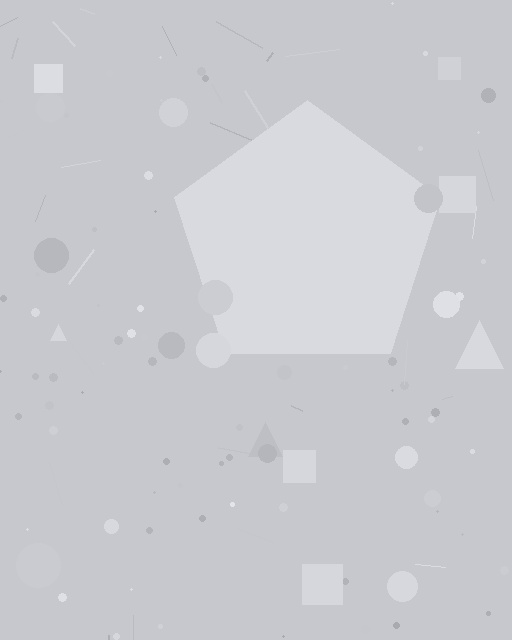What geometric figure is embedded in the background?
A pentagon is embedded in the background.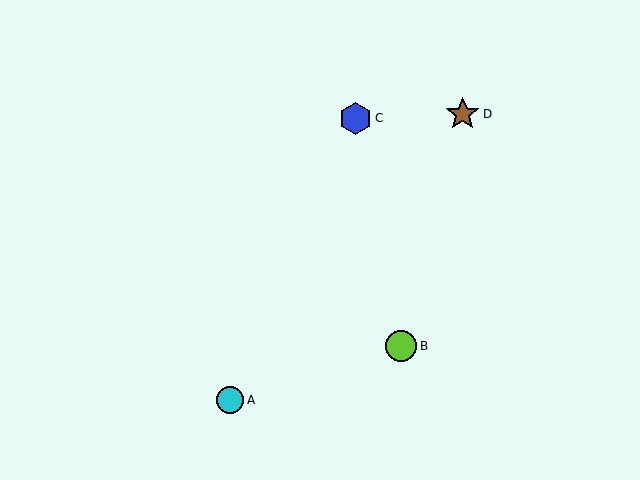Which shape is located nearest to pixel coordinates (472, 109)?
The brown star (labeled D) at (463, 114) is nearest to that location.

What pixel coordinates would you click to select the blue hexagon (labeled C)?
Click at (356, 118) to select the blue hexagon C.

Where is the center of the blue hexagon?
The center of the blue hexagon is at (356, 118).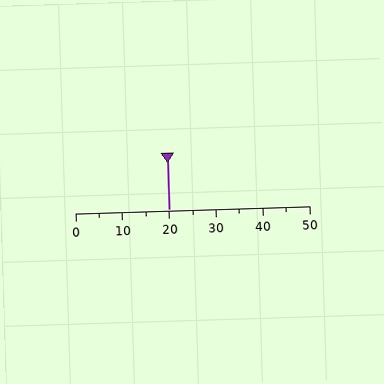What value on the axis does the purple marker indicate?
The marker indicates approximately 20.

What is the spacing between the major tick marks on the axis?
The major ticks are spaced 10 apart.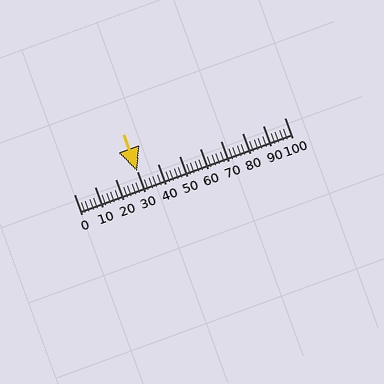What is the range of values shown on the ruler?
The ruler shows values from 0 to 100.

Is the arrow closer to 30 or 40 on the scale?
The arrow is closer to 30.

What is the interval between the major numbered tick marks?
The major tick marks are spaced 10 units apart.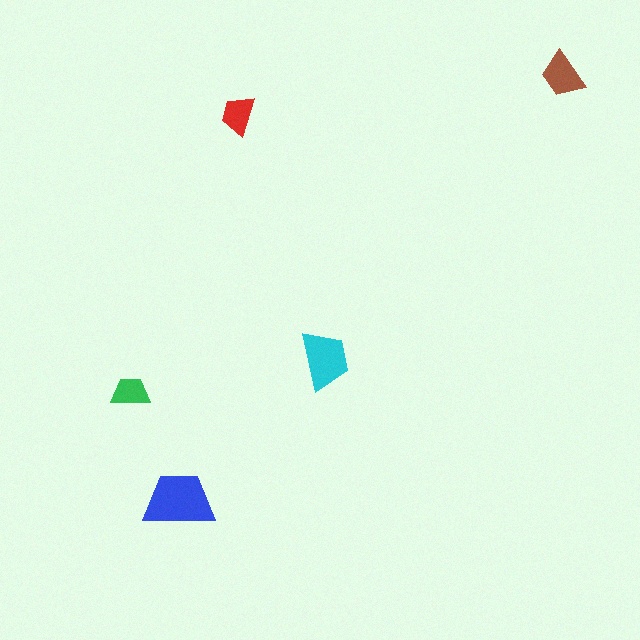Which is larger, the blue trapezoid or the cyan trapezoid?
The blue one.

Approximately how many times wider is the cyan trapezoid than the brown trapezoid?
About 1.5 times wider.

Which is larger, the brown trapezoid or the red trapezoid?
The brown one.